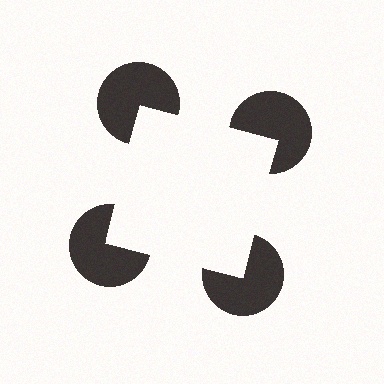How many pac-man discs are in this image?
There are 4 — one at each vertex of the illusory square.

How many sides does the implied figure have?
4 sides.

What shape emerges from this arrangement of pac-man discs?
An illusory square — its edges are inferred from the aligned wedge cuts in the pac-man discs, not physically drawn.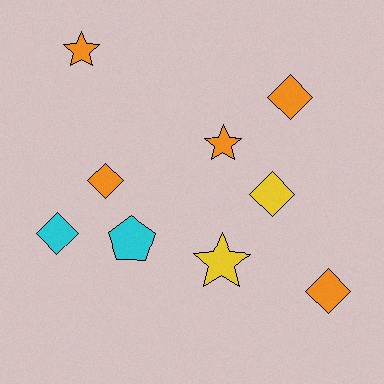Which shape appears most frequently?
Diamond, with 5 objects.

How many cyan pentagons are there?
There is 1 cyan pentagon.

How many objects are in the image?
There are 9 objects.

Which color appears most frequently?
Orange, with 5 objects.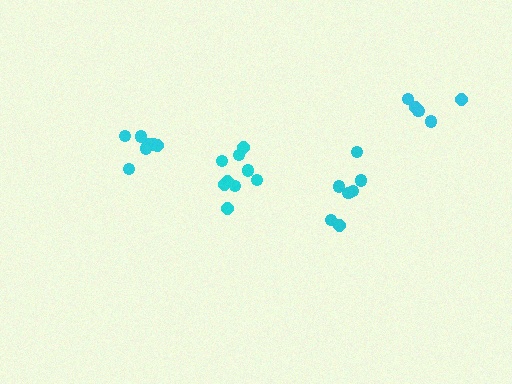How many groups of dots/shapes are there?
There are 4 groups.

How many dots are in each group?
Group 1: 7 dots, Group 2: 7 dots, Group 3: 9 dots, Group 4: 5 dots (28 total).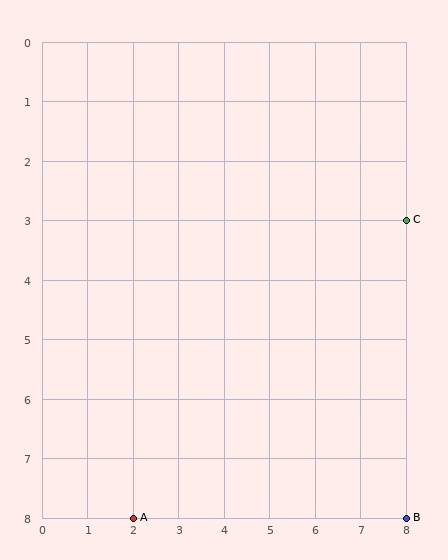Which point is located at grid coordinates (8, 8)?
Point B is at (8, 8).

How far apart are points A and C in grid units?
Points A and C are 6 columns and 5 rows apart (about 7.8 grid units diagonally).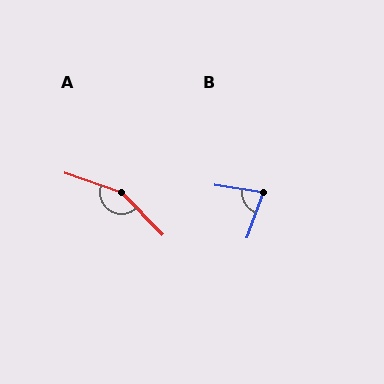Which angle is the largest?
A, at approximately 153 degrees.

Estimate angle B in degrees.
Approximately 78 degrees.